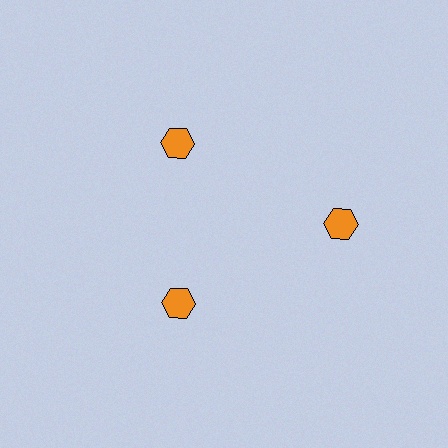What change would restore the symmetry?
The symmetry would be restored by moving it inward, back onto the ring so that all 3 hexagons sit at equal angles and equal distance from the center.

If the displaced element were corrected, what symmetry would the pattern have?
It would have 3-fold rotational symmetry — the pattern would map onto itself every 120 degrees.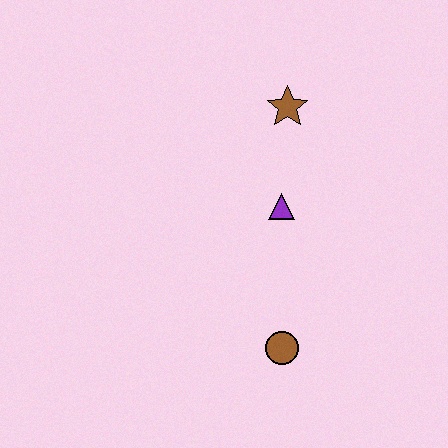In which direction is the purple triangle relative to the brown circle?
The purple triangle is above the brown circle.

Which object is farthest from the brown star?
The brown circle is farthest from the brown star.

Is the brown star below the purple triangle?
No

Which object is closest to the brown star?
The purple triangle is closest to the brown star.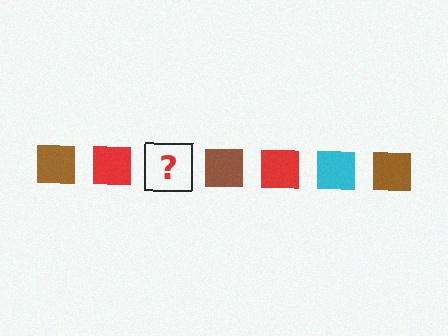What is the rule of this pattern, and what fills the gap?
The rule is that the pattern cycles through brown, red, cyan squares. The gap should be filled with a cyan square.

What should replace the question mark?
The question mark should be replaced with a cyan square.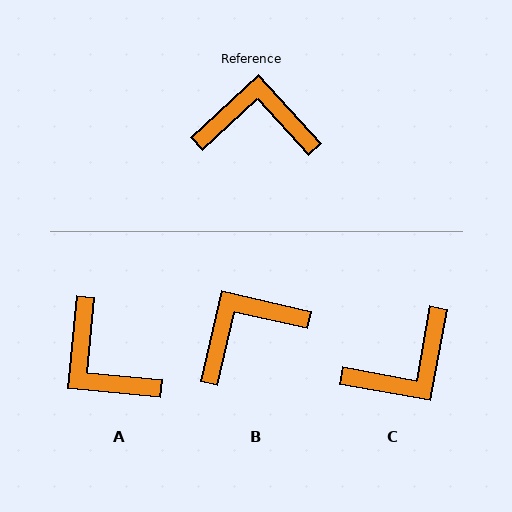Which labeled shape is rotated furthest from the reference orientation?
C, about 143 degrees away.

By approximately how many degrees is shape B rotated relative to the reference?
Approximately 34 degrees counter-clockwise.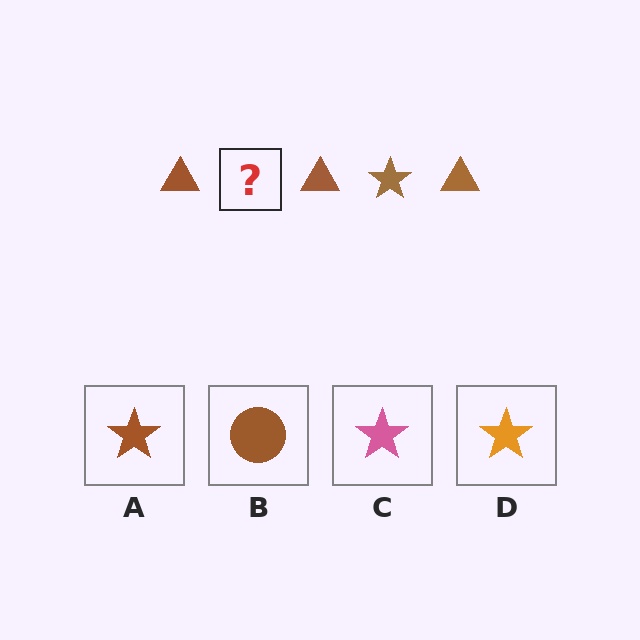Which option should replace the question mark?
Option A.